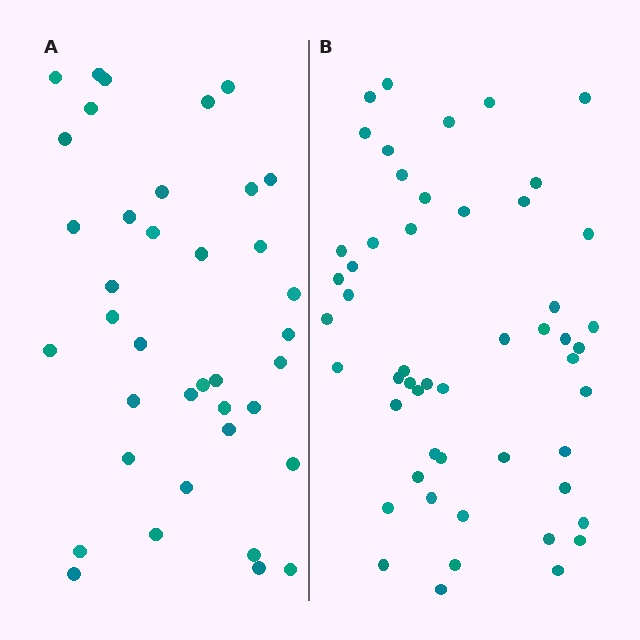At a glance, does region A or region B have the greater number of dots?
Region B (the right region) has more dots.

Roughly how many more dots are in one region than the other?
Region B has approximately 15 more dots than region A.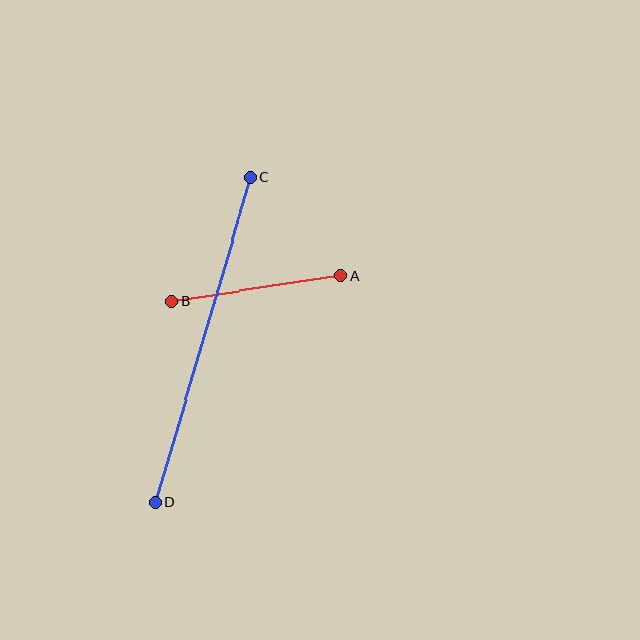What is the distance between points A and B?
The distance is approximately 171 pixels.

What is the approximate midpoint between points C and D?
The midpoint is at approximately (203, 340) pixels.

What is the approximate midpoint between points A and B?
The midpoint is at approximately (256, 288) pixels.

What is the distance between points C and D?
The distance is approximately 338 pixels.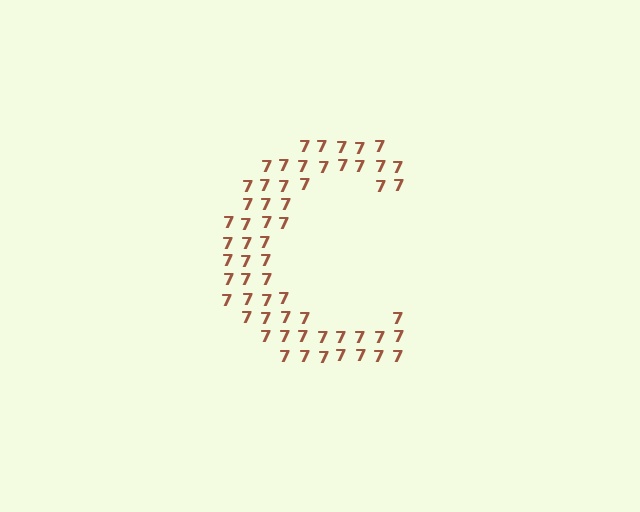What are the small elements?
The small elements are digit 7's.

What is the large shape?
The large shape is the letter C.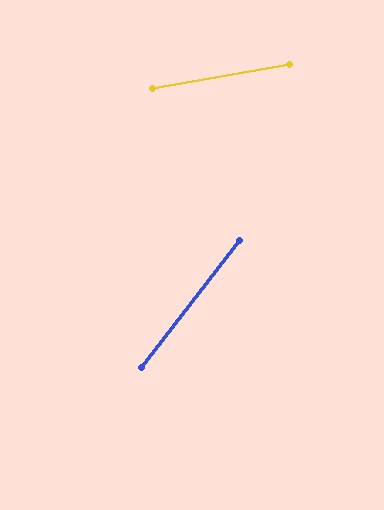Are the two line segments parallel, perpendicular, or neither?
Neither parallel nor perpendicular — they differ by about 42°.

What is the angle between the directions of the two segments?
Approximately 42 degrees.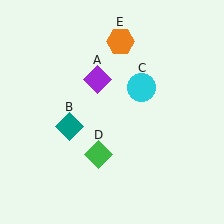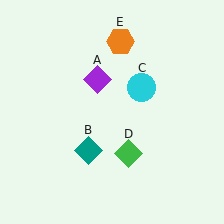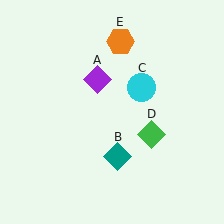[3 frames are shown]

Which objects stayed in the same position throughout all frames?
Purple diamond (object A) and cyan circle (object C) and orange hexagon (object E) remained stationary.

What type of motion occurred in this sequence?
The teal diamond (object B), green diamond (object D) rotated counterclockwise around the center of the scene.